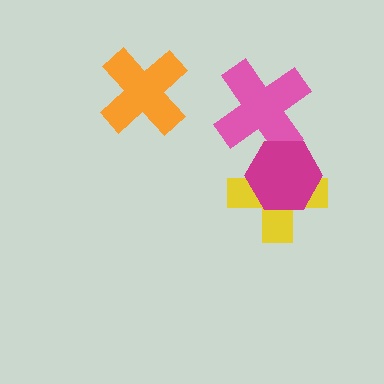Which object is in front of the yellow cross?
The magenta hexagon is in front of the yellow cross.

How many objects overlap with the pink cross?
2 objects overlap with the pink cross.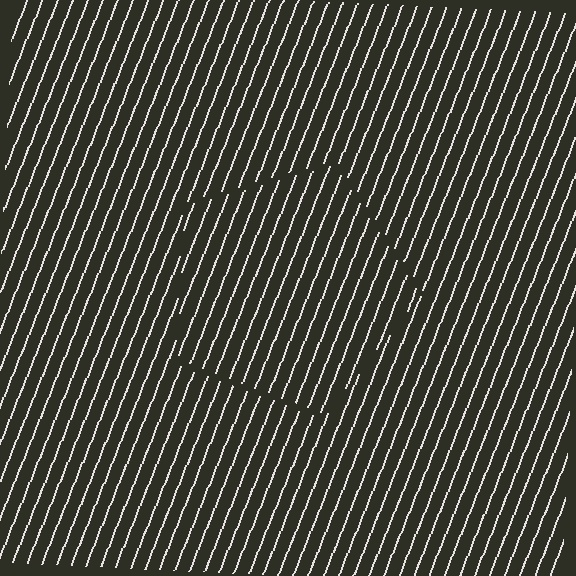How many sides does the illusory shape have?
5 sides — the line-ends trace a pentagon.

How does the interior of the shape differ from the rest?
The interior of the shape contains the same grating, shifted by half a period — the contour is defined by the phase discontinuity where line-ends from the inner and outer gratings abut.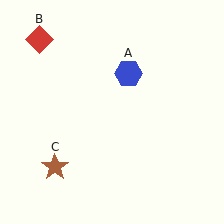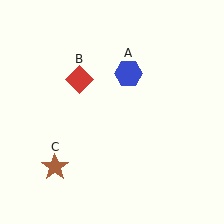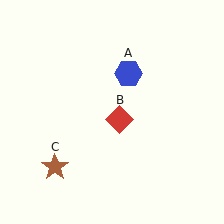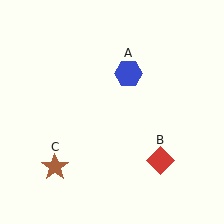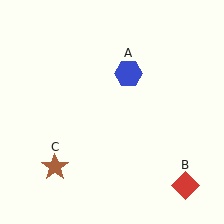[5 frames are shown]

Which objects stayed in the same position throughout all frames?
Blue hexagon (object A) and brown star (object C) remained stationary.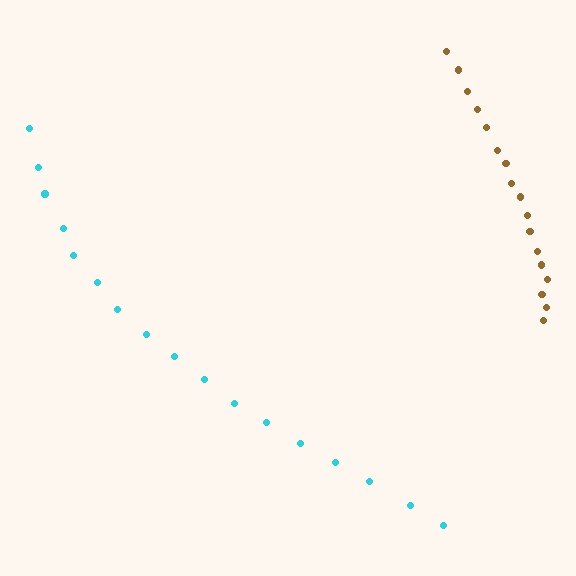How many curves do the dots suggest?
There are 2 distinct paths.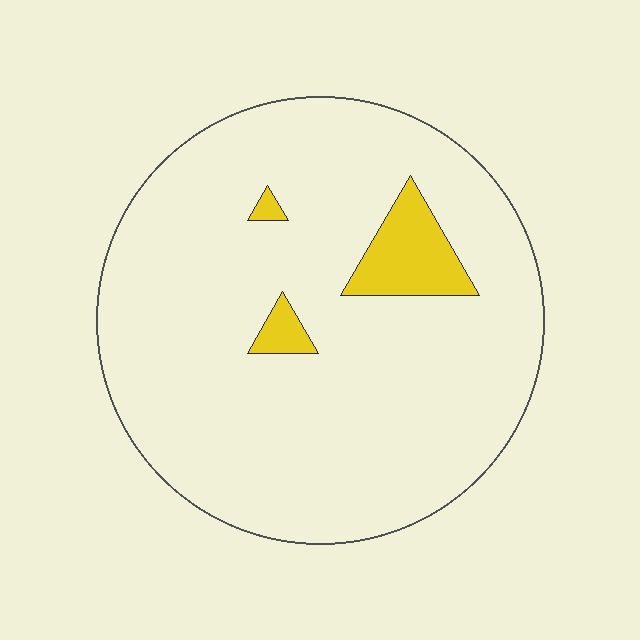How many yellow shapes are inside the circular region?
3.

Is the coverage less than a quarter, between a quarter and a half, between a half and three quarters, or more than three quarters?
Less than a quarter.